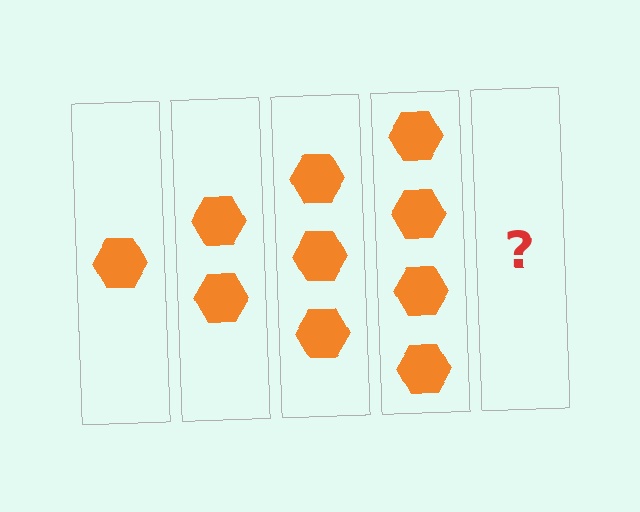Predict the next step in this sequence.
The next step is 5 hexagons.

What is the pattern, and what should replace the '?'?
The pattern is that each step adds one more hexagon. The '?' should be 5 hexagons.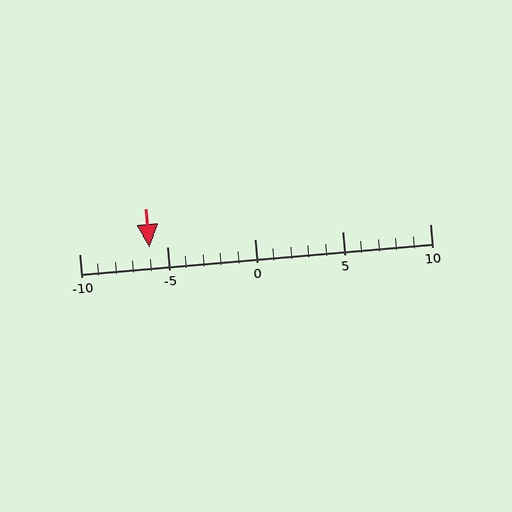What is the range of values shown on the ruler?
The ruler shows values from -10 to 10.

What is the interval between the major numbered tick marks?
The major tick marks are spaced 5 units apart.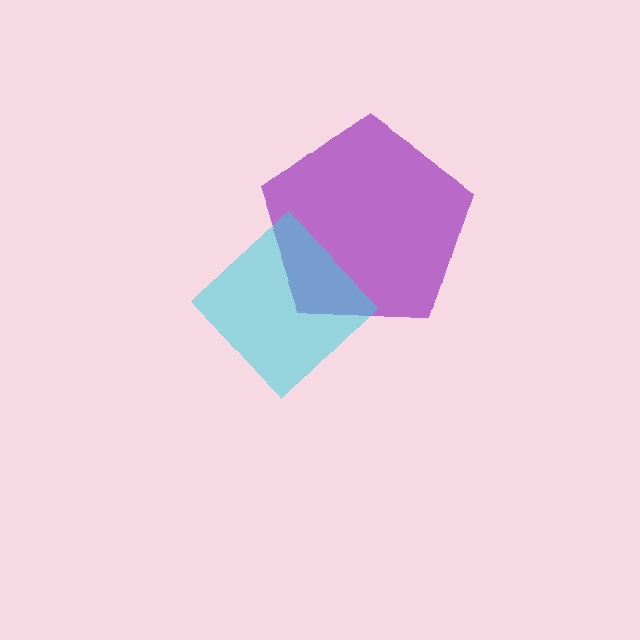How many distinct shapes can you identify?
There are 2 distinct shapes: a purple pentagon, a cyan diamond.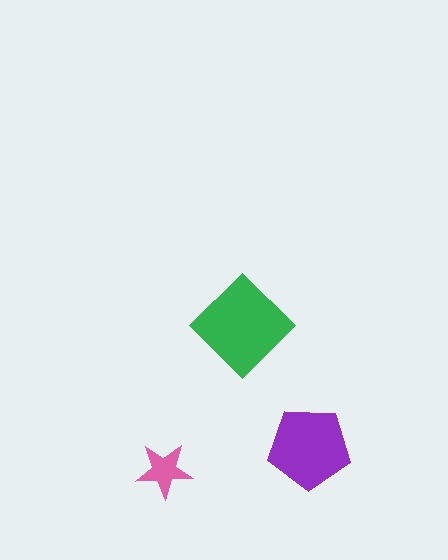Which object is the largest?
The green diamond.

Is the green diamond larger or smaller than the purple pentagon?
Larger.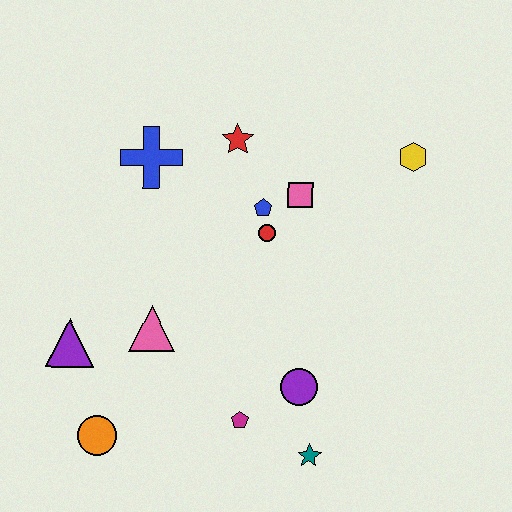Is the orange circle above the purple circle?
No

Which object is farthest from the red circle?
The orange circle is farthest from the red circle.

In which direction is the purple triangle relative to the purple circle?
The purple triangle is to the left of the purple circle.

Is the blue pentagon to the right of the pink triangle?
Yes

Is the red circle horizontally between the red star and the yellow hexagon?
Yes